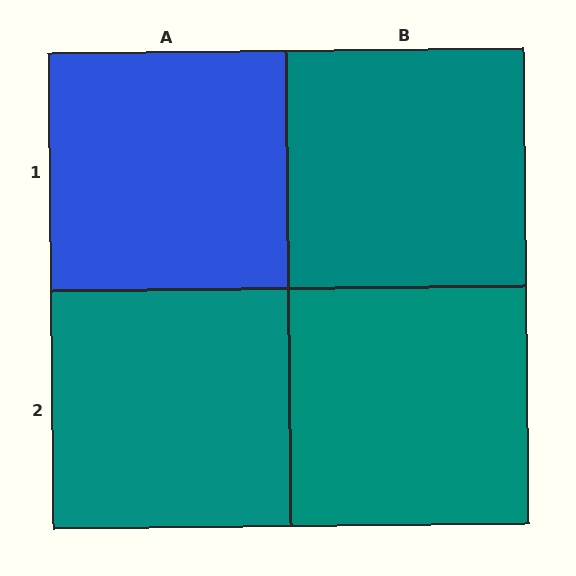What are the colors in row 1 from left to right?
Blue, teal.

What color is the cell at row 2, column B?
Teal.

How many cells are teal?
3 cells are teal.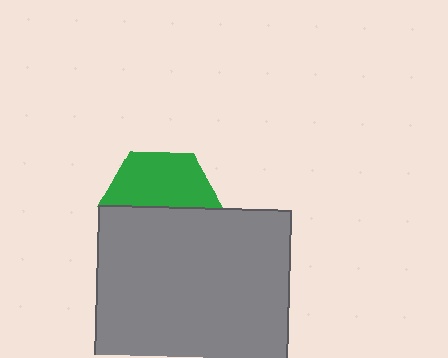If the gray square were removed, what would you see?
You would see the complete green hexagon.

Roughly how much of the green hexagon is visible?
About half of it is visible (roughly 48%).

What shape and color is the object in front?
The object in front is a gray square.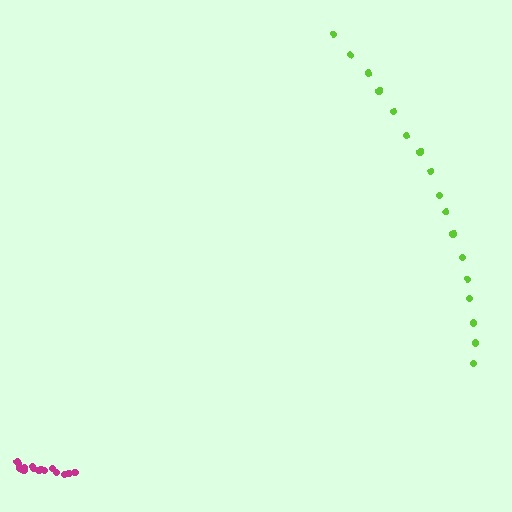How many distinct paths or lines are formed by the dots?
There are 2 distinct paths.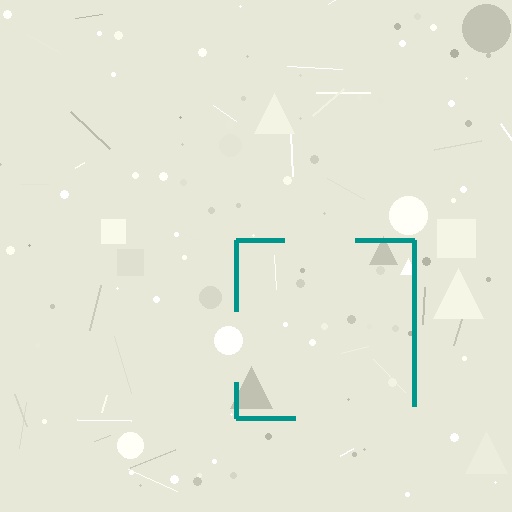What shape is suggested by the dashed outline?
The dashed outline suggests a square.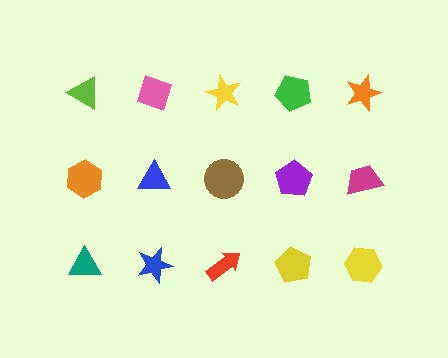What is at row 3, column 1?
A teal triangle.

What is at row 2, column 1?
An orange hexagon.